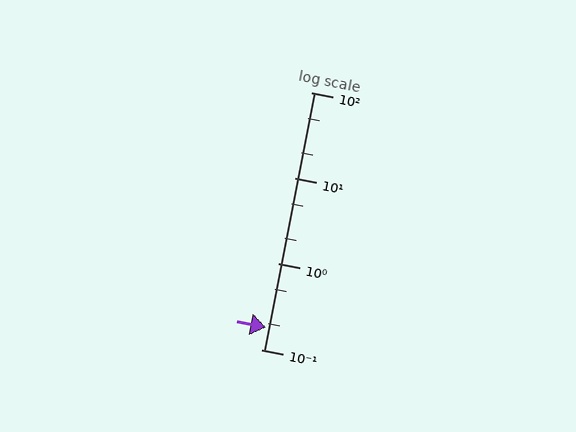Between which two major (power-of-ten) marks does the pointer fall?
The pointer is between 0.1 and 1.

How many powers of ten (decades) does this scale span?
The scale spans 3 decades, from 0.1 to 100.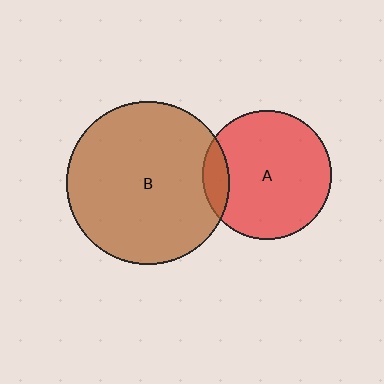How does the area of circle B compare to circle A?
Approximately 1.6 times.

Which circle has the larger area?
Circle B (brown).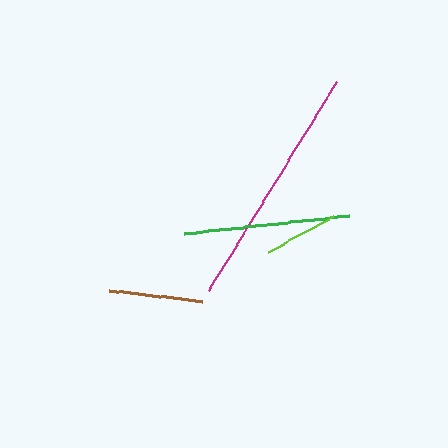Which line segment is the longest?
The magenta line is the longest at approximately 245 pixels.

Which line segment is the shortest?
The lime line is the shortest at approximately 74 pixels.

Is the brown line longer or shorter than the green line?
The green line is longer than the brown line.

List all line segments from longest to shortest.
From longest to shortest: magenta, green, brown, lime.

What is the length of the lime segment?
The lime segment is approximately 74 pixels long.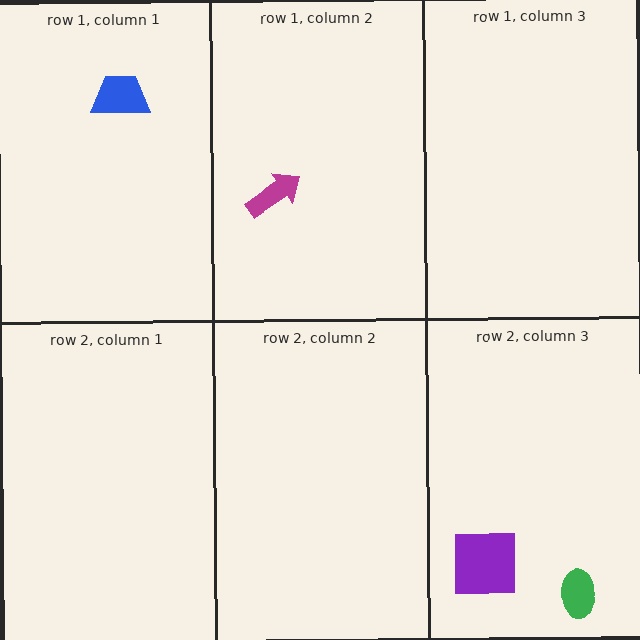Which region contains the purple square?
The row 2, column 3 region.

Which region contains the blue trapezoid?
The row 1, column 1 region.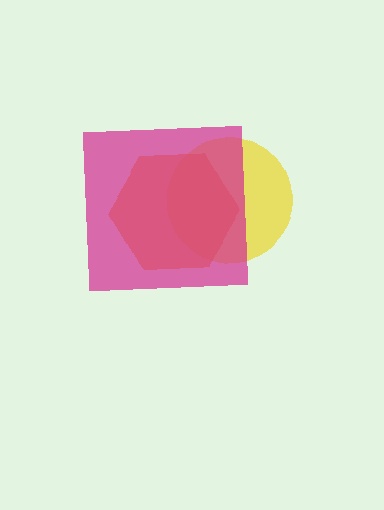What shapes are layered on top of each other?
The layered shapes are: a yellow circle, an orange hexagon, a magenta square.